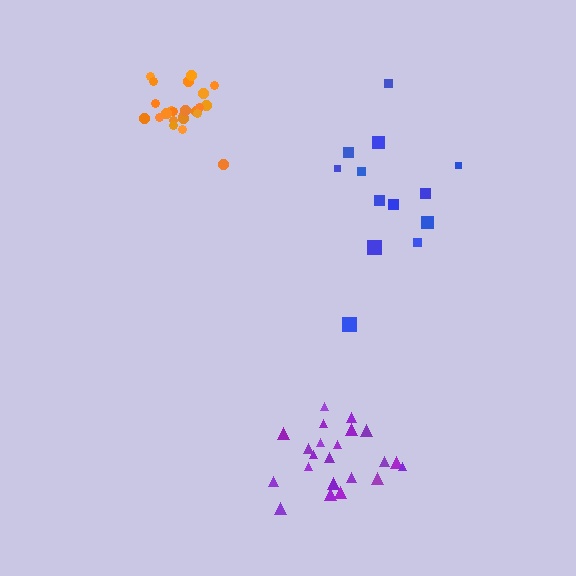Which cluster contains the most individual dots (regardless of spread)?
Orange (23).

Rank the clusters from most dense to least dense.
orange, purple, blue.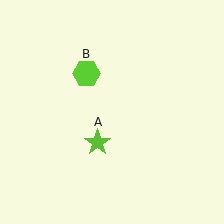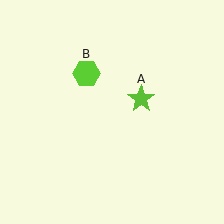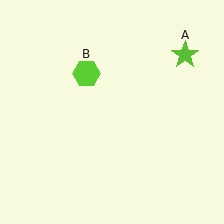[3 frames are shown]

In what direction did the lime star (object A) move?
The lime star (object A) moved up and to the right.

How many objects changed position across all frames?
1 object changed position: lime star (object A).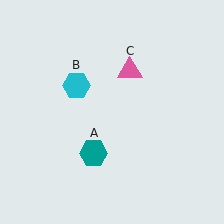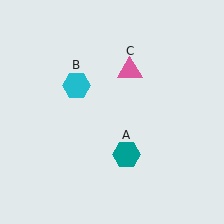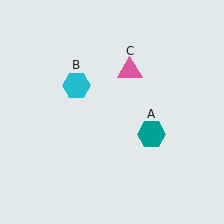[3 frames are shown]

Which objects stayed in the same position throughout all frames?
Cyan hexagon (object B) and pink triangle (object C) remained stationary.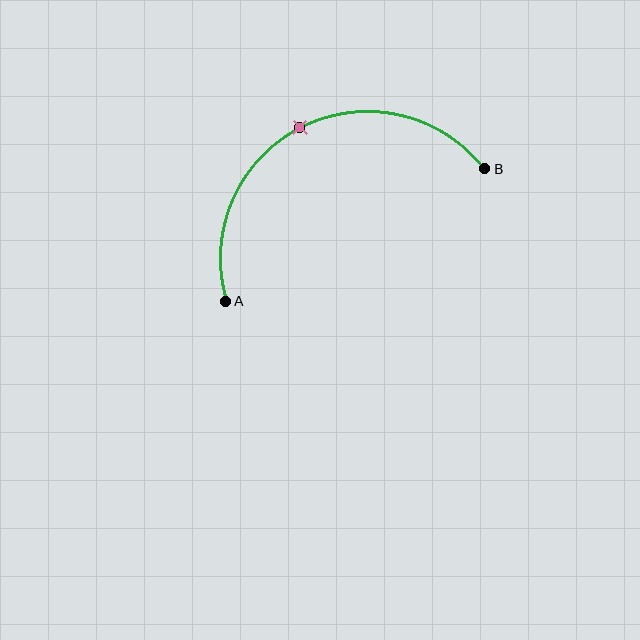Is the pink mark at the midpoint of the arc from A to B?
Yes. The pink mark lies on the arc at equal arc-length from both A and B — it is the arc midpoint.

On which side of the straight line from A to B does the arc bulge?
The arc bulges above the straight line connecting A and B.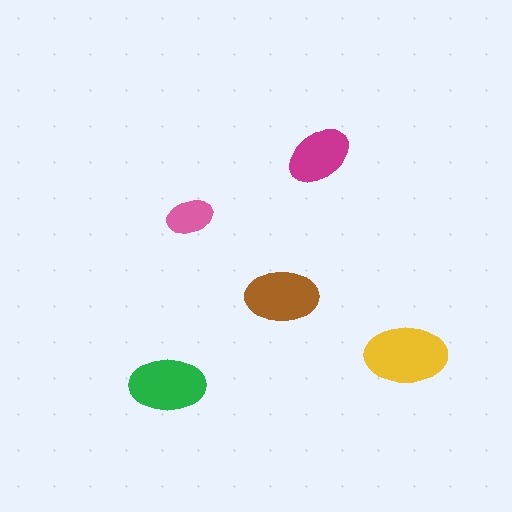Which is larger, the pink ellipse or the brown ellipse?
The brown one.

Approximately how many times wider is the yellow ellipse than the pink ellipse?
About 2 times wider.